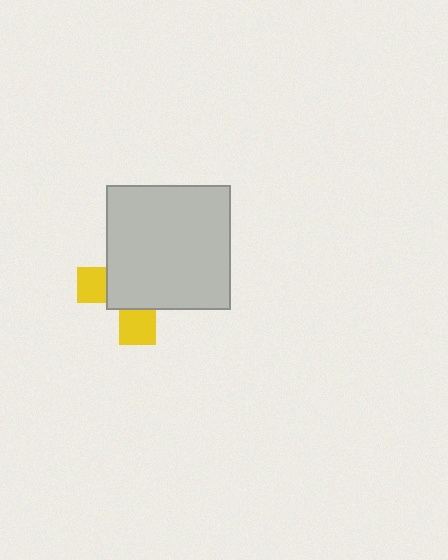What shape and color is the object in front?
The object in front is a light gray square.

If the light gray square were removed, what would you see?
You would see the complete yellow cross.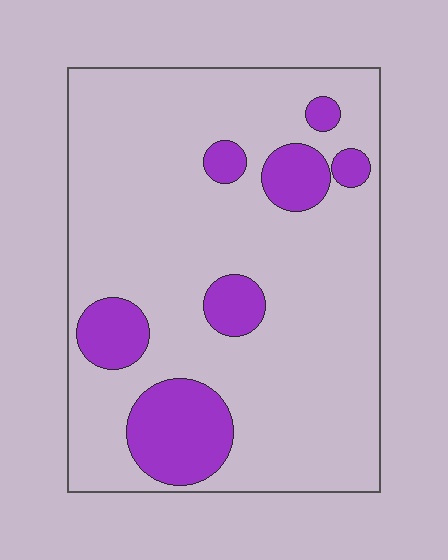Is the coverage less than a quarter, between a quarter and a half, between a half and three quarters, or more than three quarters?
Less than a quarter.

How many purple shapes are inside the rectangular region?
7.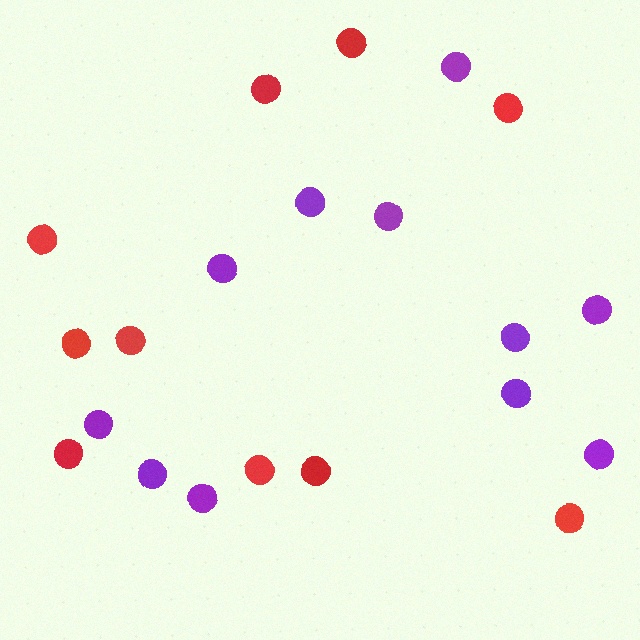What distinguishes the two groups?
There are 2 groups: one group of red circles (10) and one group of purple circles (11).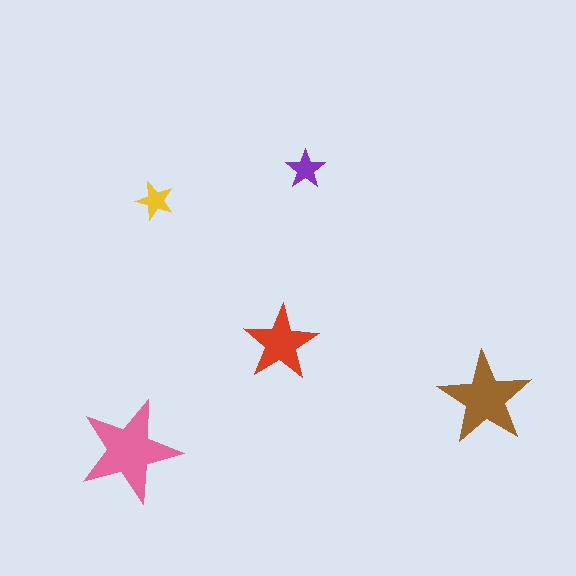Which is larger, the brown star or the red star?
The brown one.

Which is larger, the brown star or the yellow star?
The brown one.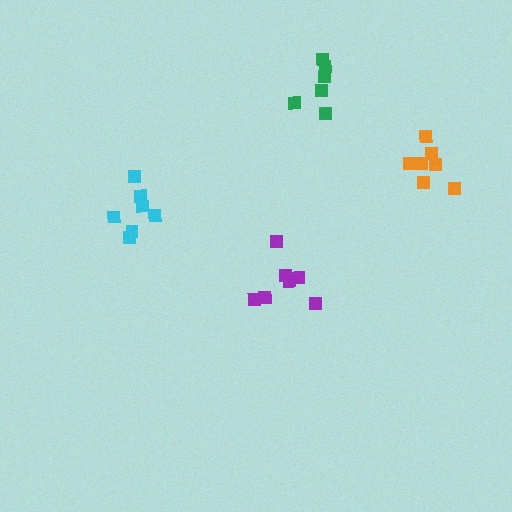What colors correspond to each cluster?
The clusters are colored: purple, cyan, orange, green.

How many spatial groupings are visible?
There are 4 spatial groupings.